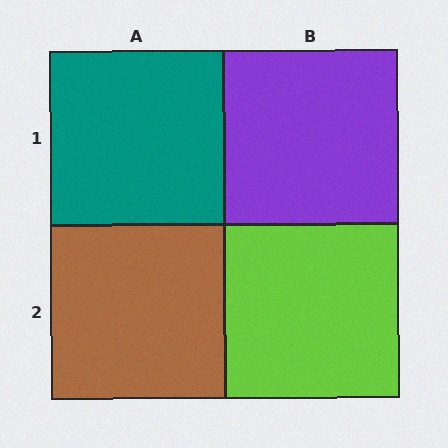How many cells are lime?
1 cell is lime.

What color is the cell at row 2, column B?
Lime.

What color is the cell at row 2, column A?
Brown.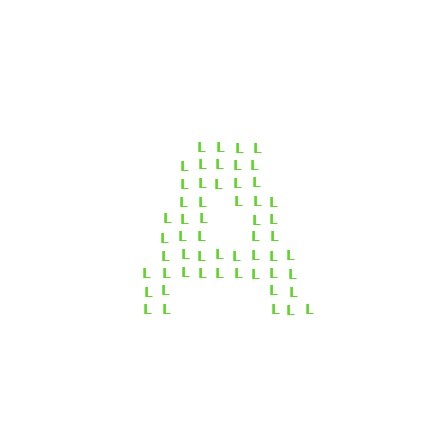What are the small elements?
The small elements are letter L's.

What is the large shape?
The large shape is the letter A.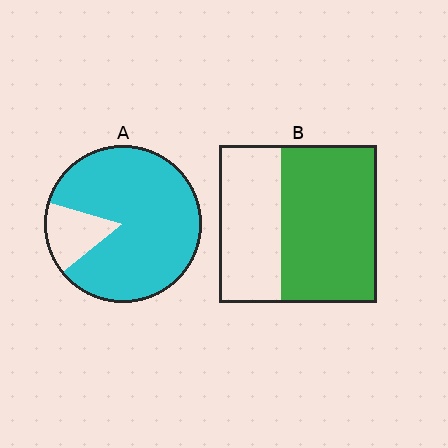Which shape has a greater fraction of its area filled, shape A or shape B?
Shape A.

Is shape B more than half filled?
Yes.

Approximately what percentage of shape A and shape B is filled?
A is approximately 85% and B is approximately 60%.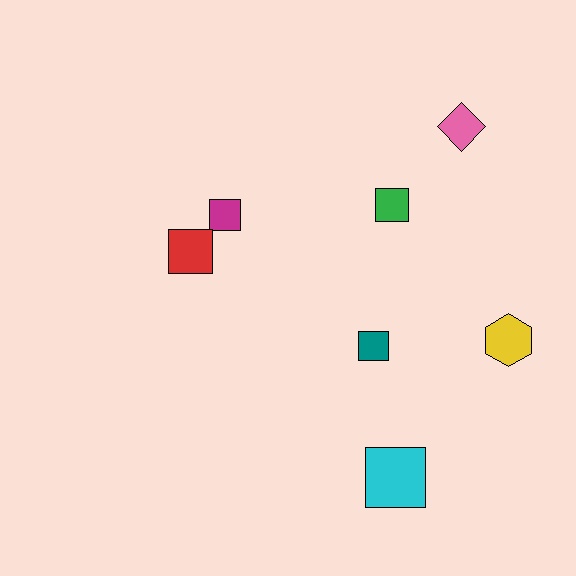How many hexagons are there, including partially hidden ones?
There is 1 hexagon.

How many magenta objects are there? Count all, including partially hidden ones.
There is 1 magenta object.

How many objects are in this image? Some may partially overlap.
There are 7 objects.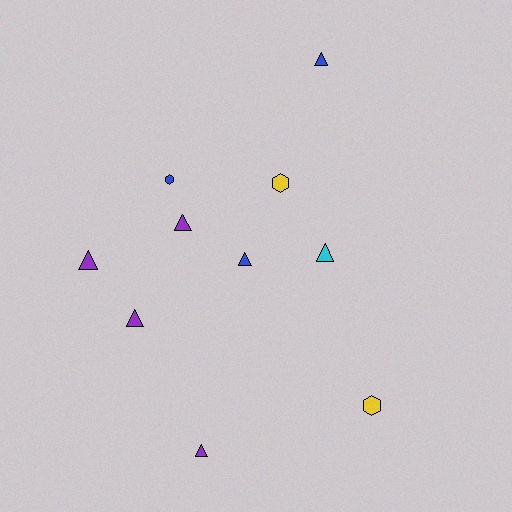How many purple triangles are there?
There are 4 purple triangles.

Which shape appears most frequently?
Triangle, with 7 objects.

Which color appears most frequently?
Purple, with 4 objects.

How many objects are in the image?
There are 10 objects.